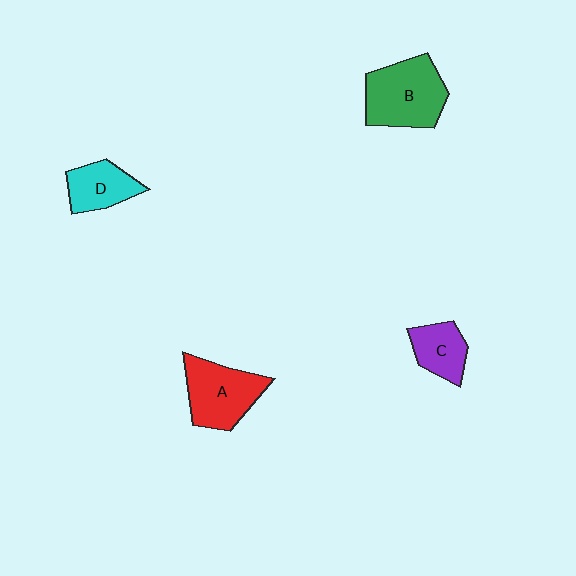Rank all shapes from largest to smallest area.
From largest to smallest: B (green), A (red), D (cyan), C (purple).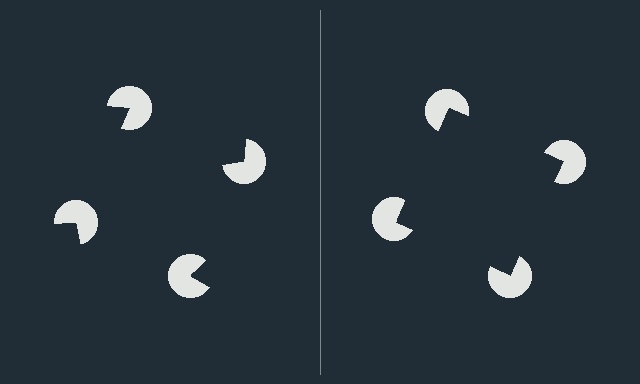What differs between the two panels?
The pac-man discs are positioned identically on both sides; only the wedge orientations differ. On the right they align to a square; on the left they are misaligned.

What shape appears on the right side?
An illusory square.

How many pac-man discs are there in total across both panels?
8 — 4 on each side.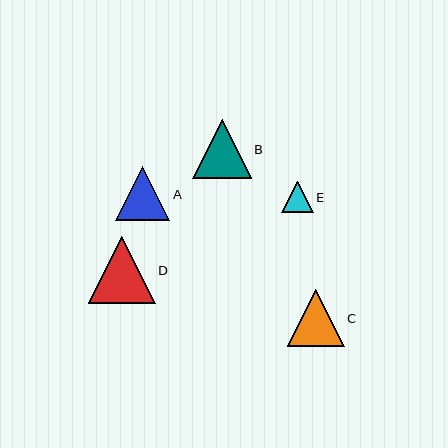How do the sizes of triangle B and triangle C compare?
Triangle B and triangle C are approximately the same size.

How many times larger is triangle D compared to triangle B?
Triangle D is approximately 1.1 times the size of triangle B.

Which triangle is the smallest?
Triangle E is the smallest with a size of approximately 32 pixels.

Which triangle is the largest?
Triangle D is the largest with a size of approximately 67 pixels.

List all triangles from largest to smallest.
From largest to smallest: D, B, C, A, E.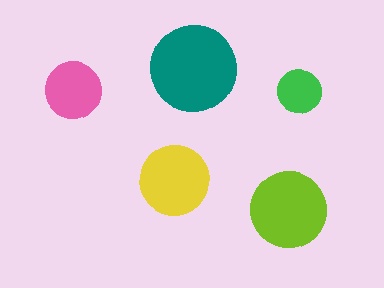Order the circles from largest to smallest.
the teal one, the lime one, the yellow one, the pink one, the green one.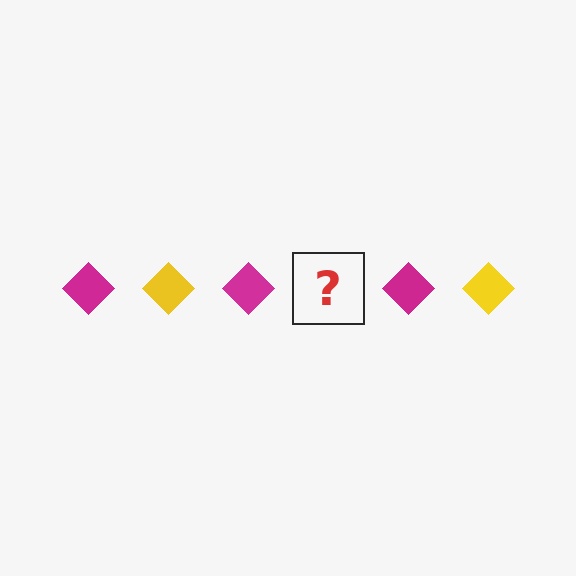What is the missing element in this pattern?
The missing element is a yellow diamond.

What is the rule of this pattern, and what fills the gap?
The rule is that the pattern cycles through magenta, yellow diamonds. The gap should be filled with a yellow diamond.